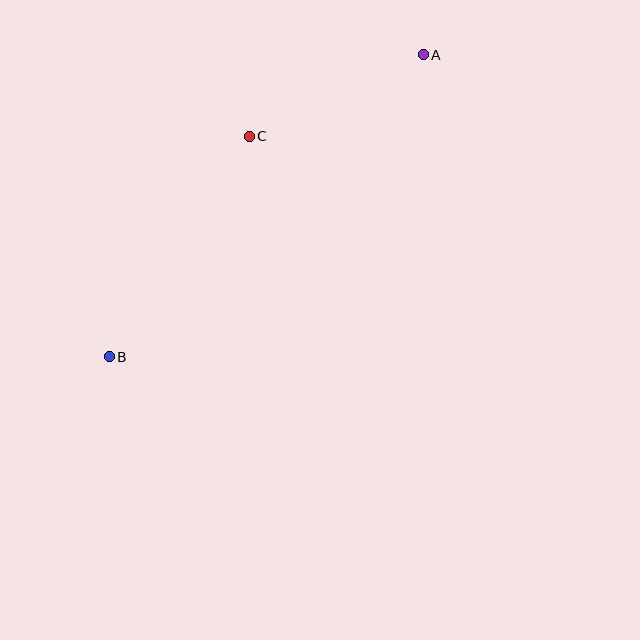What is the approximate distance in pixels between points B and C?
The distance between B and C is approximately 261 pixels.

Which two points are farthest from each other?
Points A and B are farthest from each other.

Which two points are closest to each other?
Points A and C are closest to each other.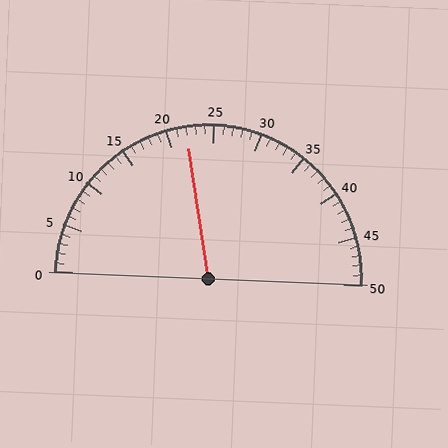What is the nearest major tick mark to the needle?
The nearest major tick mark is 20.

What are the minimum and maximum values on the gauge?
The gauge ranges from 0 to 50.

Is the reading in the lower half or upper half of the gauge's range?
The reading is in the lower half of the range (0 to 50).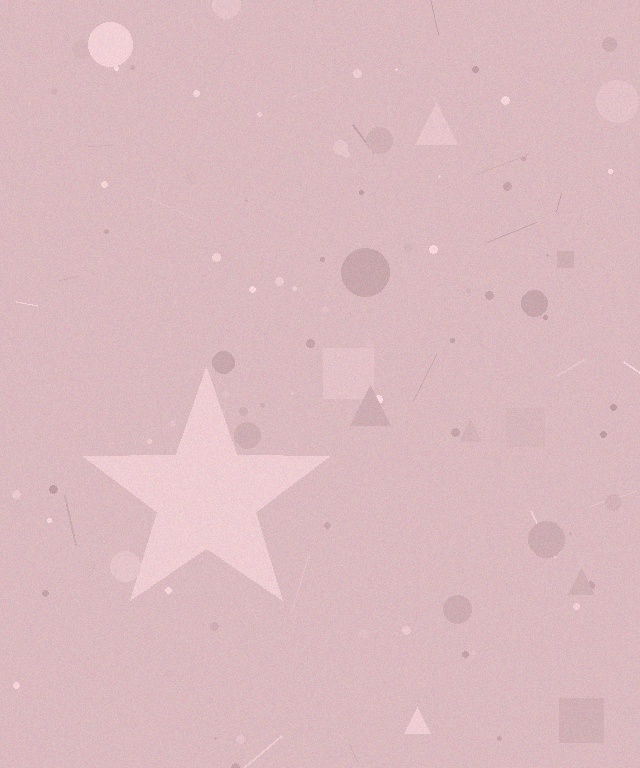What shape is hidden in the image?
A star is hidden in the image.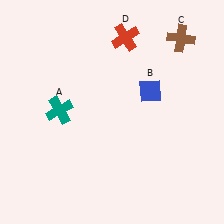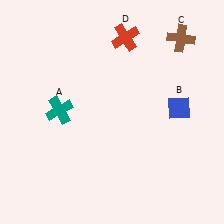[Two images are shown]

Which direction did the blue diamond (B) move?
The blue diamond (B) moved right.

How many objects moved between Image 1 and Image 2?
1 object moved between the two images.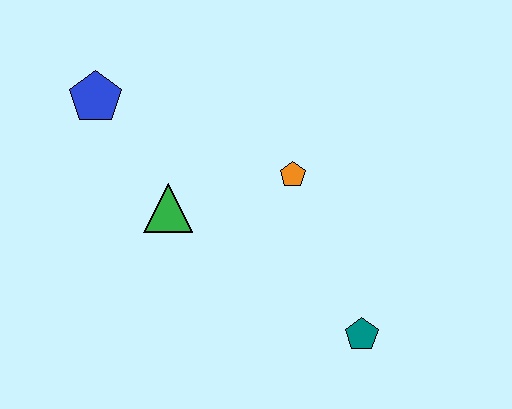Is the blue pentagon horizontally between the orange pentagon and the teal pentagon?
No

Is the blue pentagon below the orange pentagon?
No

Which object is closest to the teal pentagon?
The orange pentagon is closest to the teal pentagon.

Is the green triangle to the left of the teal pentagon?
Yes